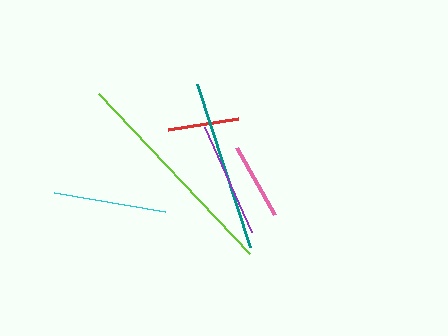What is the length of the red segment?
The red segment is approximately 71 pixels long.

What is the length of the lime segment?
The lime segment is approximately 220 pixels long.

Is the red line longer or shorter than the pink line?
The pink line is longer than the red line.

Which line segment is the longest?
The lime line is the longest at approximately 220 pixels.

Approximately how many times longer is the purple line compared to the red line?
The purple line is approximately 1.6 times the length of the red line.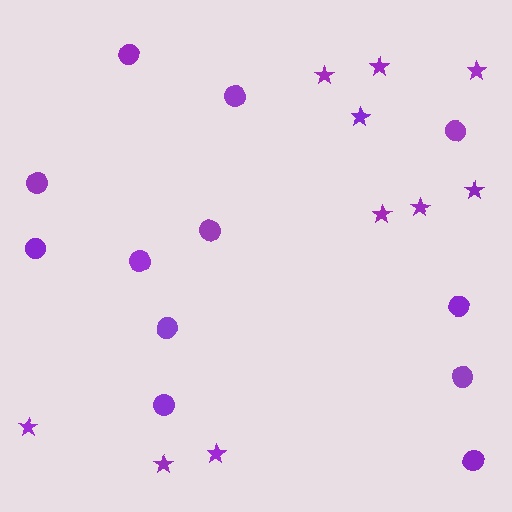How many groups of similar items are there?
There are 2 groups: one group of circles (12) and one group of stars (10).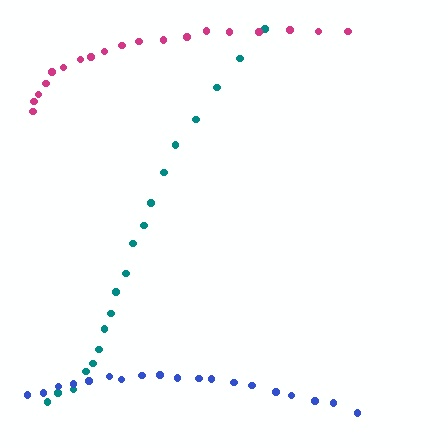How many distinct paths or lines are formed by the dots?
There are 3 distinct paths.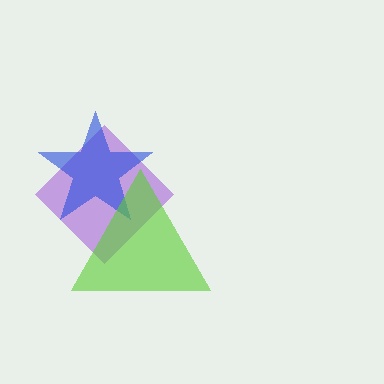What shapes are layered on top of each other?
The layered shapes are: a purple diamond, a blue star, a lime triangle.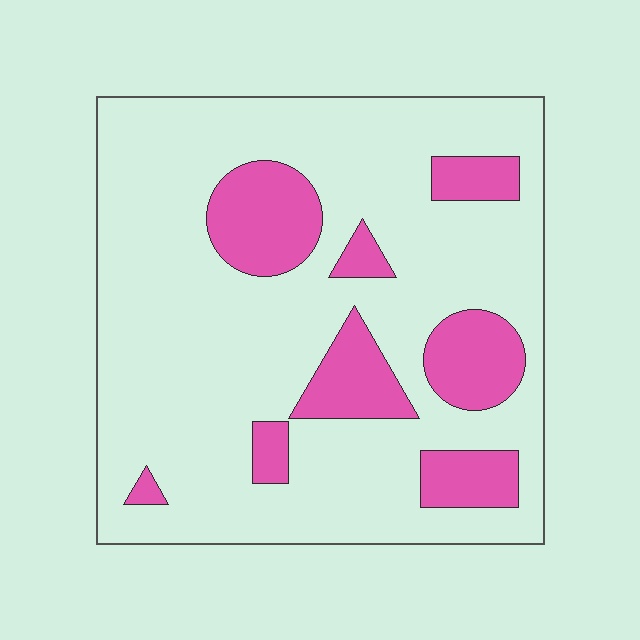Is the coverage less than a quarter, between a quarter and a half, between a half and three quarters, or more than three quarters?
Less than a quarter.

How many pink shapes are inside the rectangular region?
8.